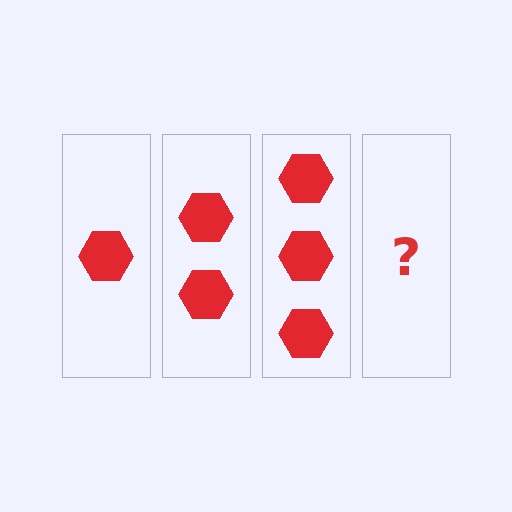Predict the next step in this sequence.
The next step is 4 hexagons.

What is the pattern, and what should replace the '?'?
The pattern is that each step adds one more hexagon. The '?' should be 4 hexagons.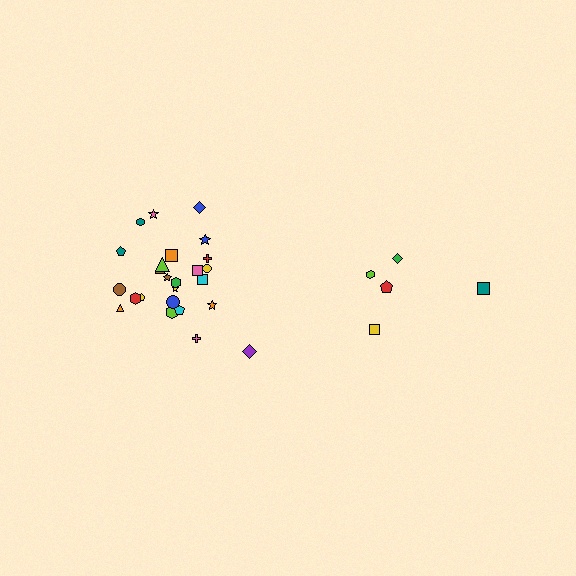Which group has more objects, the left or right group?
The left group.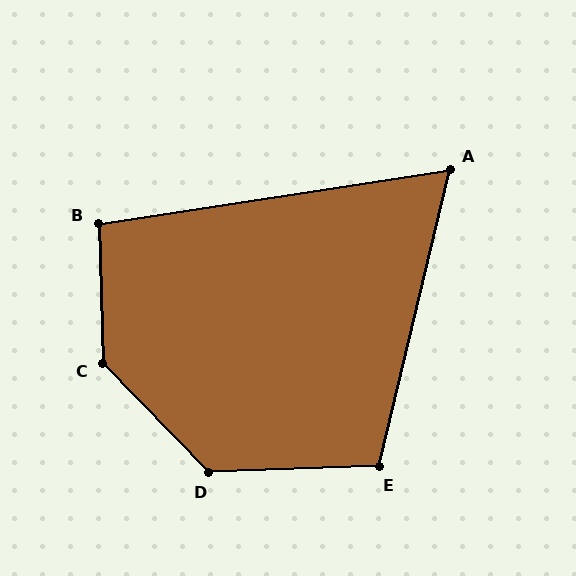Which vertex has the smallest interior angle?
A, at approximately 68 degrees.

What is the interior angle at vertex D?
Approximately 133 degrees (obtuse).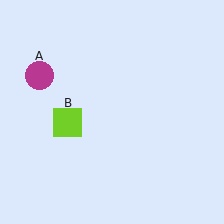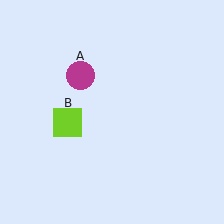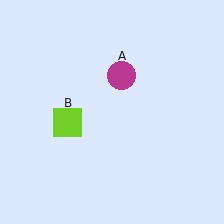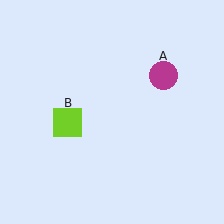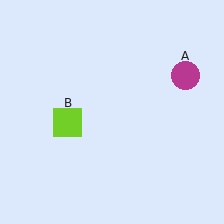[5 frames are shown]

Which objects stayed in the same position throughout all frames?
Lime square (object B) remained stationary.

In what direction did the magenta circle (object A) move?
The magenta circle (object A) moved right.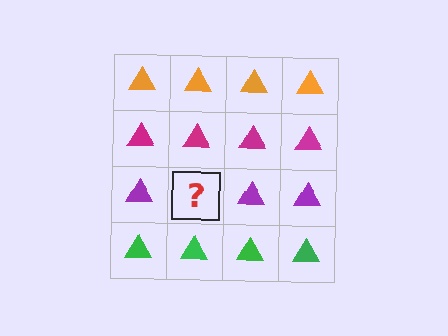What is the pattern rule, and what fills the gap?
The rule is that each row has a consistent color. The gap should be filled with a purple triangle.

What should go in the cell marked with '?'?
The missing cell should contain a purple triangle.